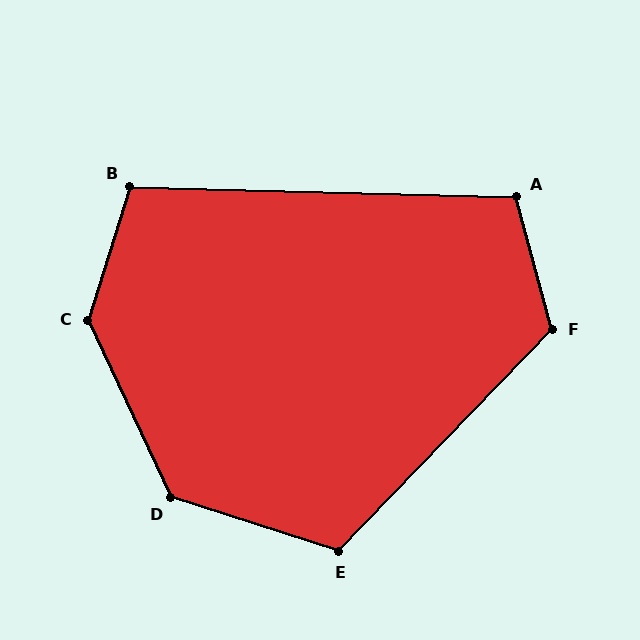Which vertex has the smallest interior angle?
B, at approximately 106 degrees.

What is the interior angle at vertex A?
Approximately 106 degrees (obtuse).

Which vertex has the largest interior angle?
C, at approximately 138 degrees.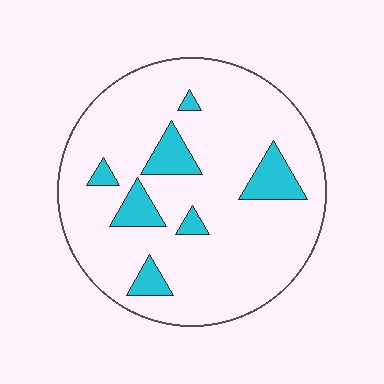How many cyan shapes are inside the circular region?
7.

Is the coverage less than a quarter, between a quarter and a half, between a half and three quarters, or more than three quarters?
Less than a quarter.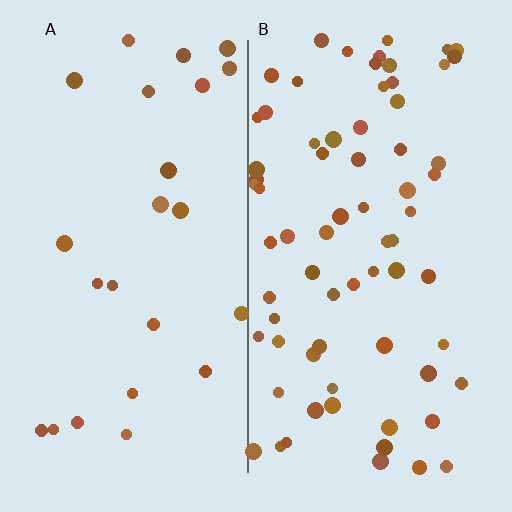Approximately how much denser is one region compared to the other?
Approximately 2.9× — region B over region A.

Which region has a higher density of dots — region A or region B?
B (the right).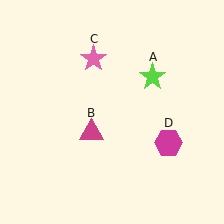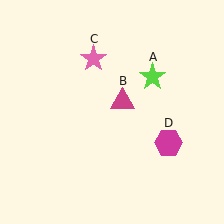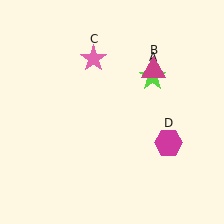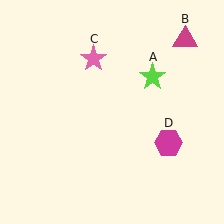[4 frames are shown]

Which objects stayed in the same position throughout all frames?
Lime star (object A) and pink star (object C) and magenta hexagon (object D) remained stationary.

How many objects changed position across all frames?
1 object changed position: magenta triangle (object B).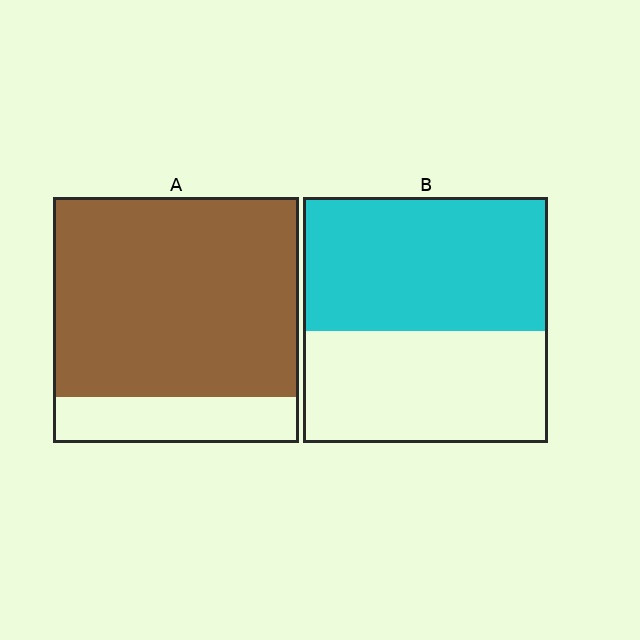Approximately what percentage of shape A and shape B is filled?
A is approximately 80% and B is approximately 55%.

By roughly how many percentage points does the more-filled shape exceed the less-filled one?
By roughly 25 percentage points (A over B).